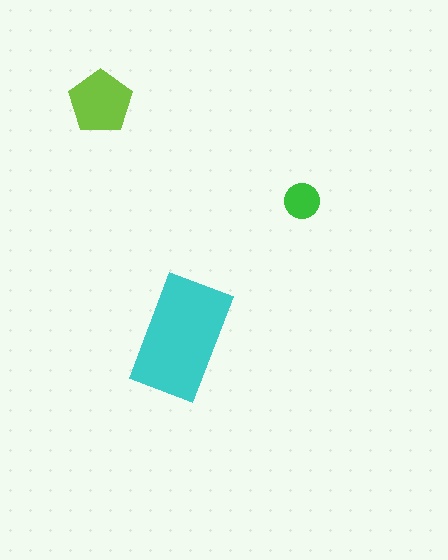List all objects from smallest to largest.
The green circle, the lime pentagon, the cyan rectangle.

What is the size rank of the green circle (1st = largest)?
3rd.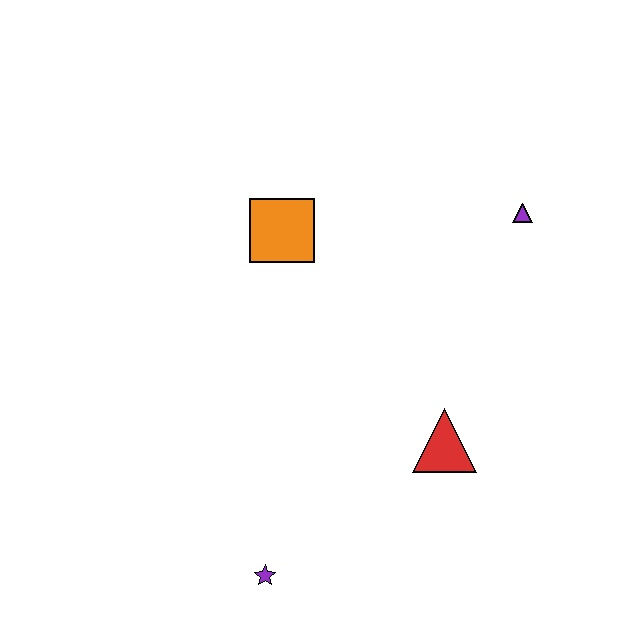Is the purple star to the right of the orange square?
No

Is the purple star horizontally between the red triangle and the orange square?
No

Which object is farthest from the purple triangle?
The purple star is farthest from the purple triangle.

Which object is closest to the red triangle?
The purple star is closest to the red triangle.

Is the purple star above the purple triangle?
No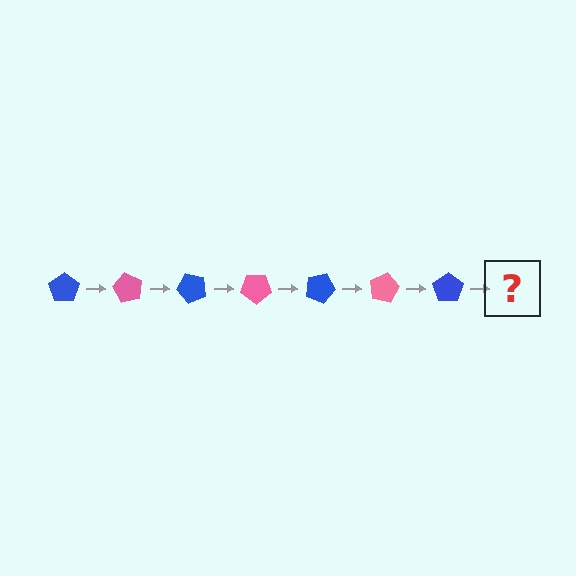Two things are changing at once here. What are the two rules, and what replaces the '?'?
The two rules are that it rotates 60 degrees each step and the color cycles through blue and pink. The '?' should be a pink pentagon, rotated 420 degrees from the start.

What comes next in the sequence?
The next element should be a pink pentagon, rotated 420 degrees from the start.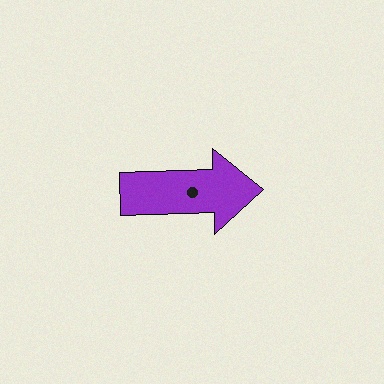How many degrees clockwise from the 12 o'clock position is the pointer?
Approximately 88 degrees.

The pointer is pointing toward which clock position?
Roughly 3 o'clock.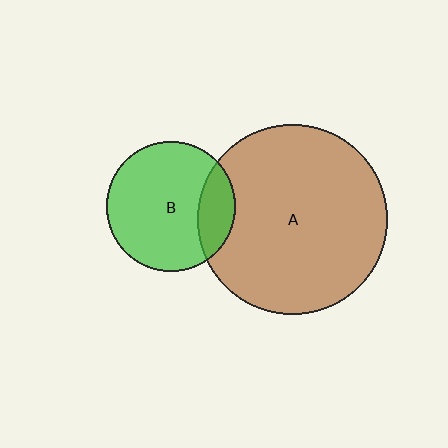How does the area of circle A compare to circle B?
Approximately 2.1 times.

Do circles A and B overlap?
Yes.